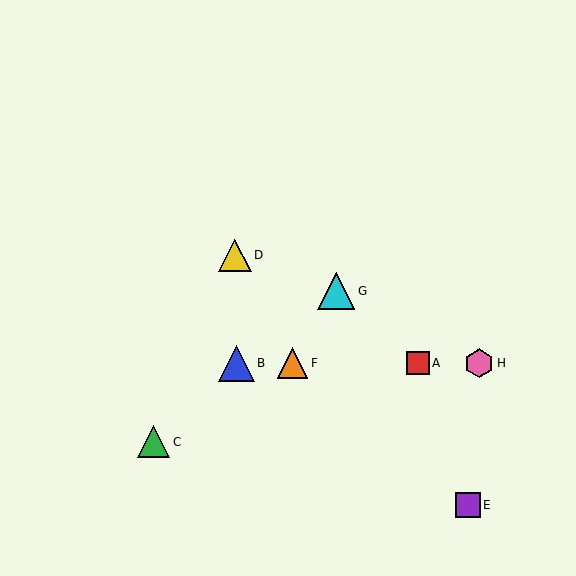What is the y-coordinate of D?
Object D is at y≈255.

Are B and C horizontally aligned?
No, B is at y≈363 and C is at y≈442.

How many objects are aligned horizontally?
4 objects (A, B, F, H) are aligned horizontally.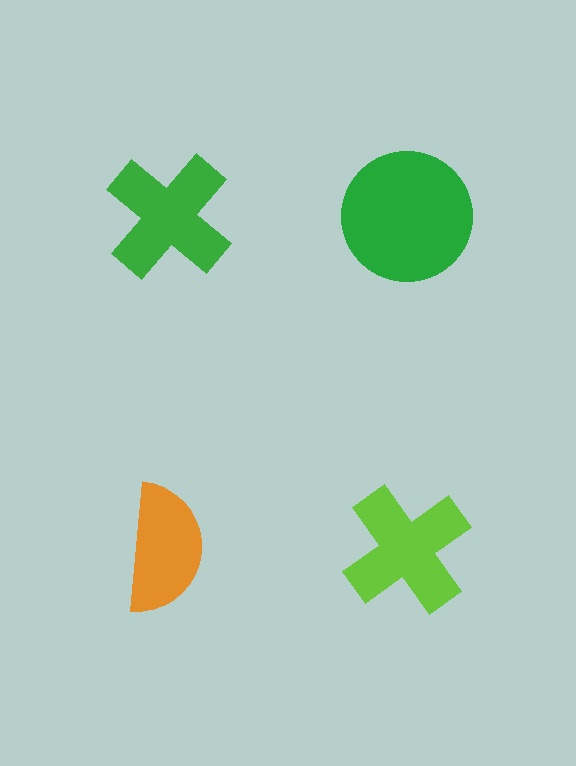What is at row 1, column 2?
A green circle.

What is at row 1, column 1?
A green cross.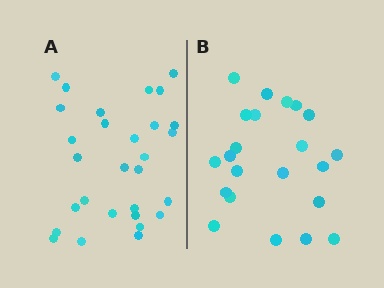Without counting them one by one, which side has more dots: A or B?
Region A (the left region) has more dots.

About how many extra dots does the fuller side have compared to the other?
Region A has roughly 8 or so more dots than region B.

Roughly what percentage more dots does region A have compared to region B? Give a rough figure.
About 30% more.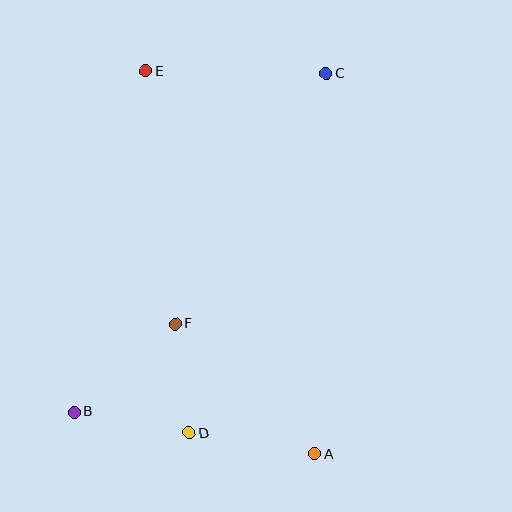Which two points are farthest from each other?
Points B and C are farthest from each other.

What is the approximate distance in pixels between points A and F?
The distance between A and F is approximately 191 pixels.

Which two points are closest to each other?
Points D and F are closest to each other.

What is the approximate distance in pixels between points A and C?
The distance between A and C is approximately 381 pixels.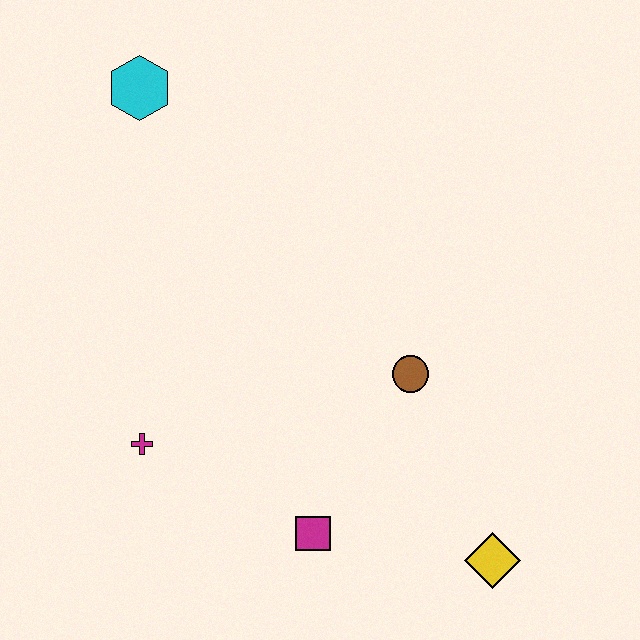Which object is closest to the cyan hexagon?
The magenta cross is closest to the cyan hexagon.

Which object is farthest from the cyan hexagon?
The yellow diamond is farthest from the cyan hexagon.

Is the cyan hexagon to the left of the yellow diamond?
Yes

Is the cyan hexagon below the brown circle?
No